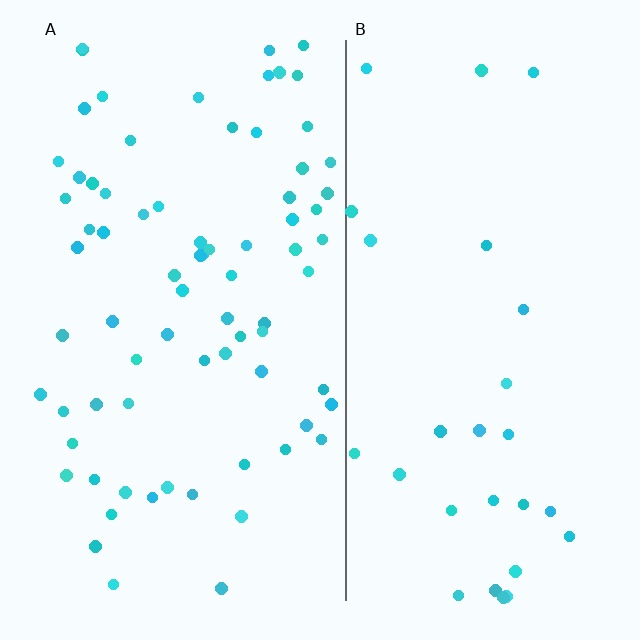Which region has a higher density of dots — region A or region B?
A (the left).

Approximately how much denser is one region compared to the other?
Approximately 2.7× — region A over region B.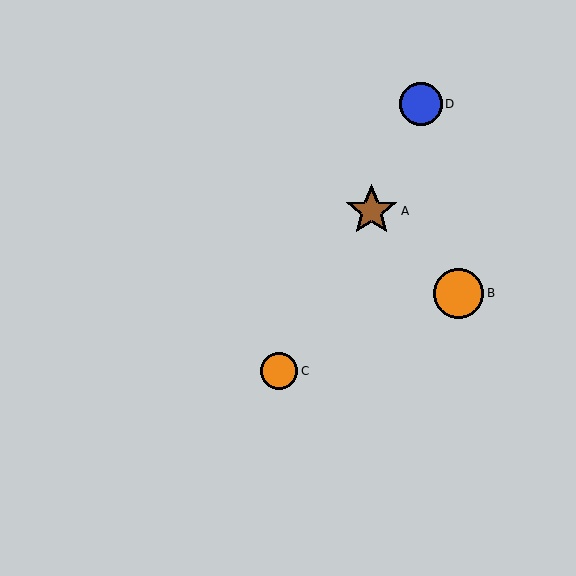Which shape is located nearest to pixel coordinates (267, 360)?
The orange circle (labeled C) at (279, 371) is nearest to that location.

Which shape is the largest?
The brown star (labeled A) is the largest.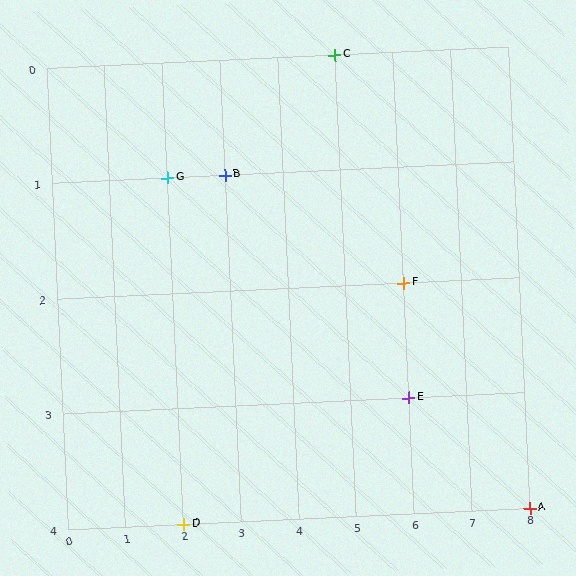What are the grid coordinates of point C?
Point C is at grid coordinates (5, 0).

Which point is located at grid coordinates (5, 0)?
Point C is at (5, 0).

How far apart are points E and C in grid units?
Points E and C are 1 column and 3 rows apart (about 3.2 grid units diagonally).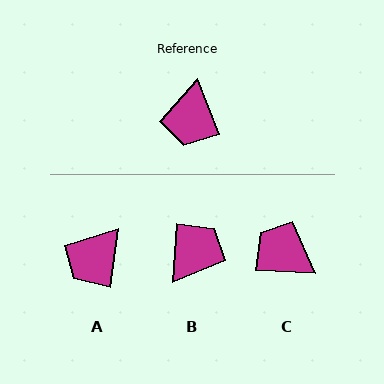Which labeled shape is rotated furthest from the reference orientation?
B, about 155 degrees away.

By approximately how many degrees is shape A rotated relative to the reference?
Approximately 30 degrees clockwise.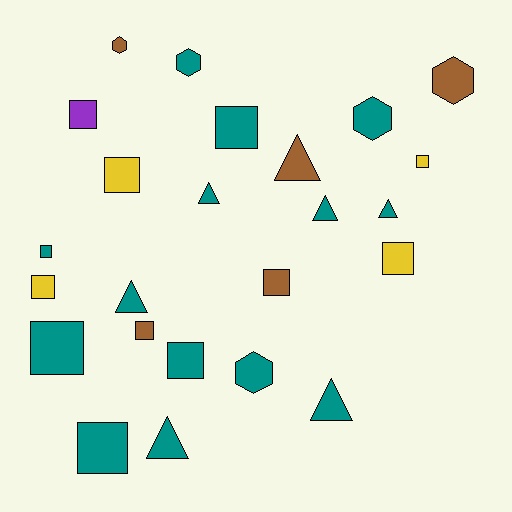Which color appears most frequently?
Teal, with 14 objects.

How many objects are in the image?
There are 24 objects.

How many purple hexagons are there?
There are no purple hexagons.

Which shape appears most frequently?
Square, with 12 objects.